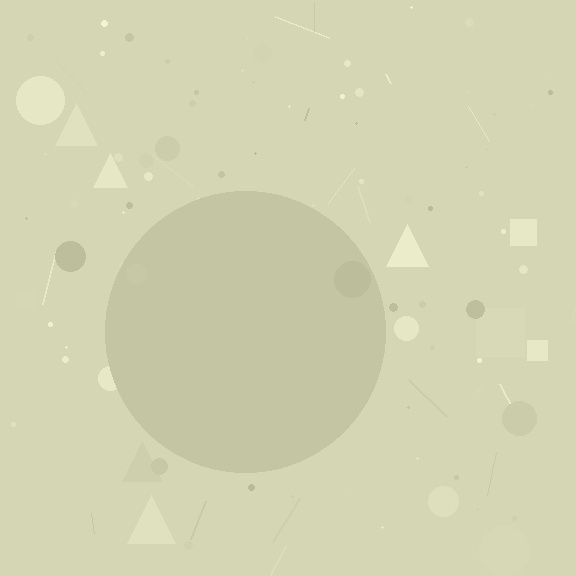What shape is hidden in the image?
A circle is hidden in the image.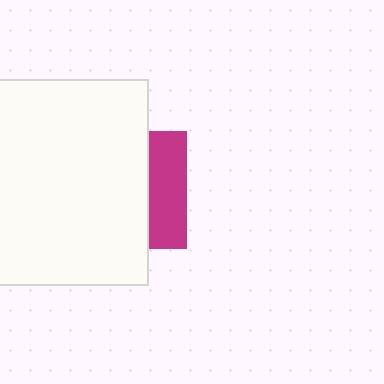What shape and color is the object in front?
The object in front is a white rectangle.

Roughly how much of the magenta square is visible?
A small part of it is visible (roughly 32%).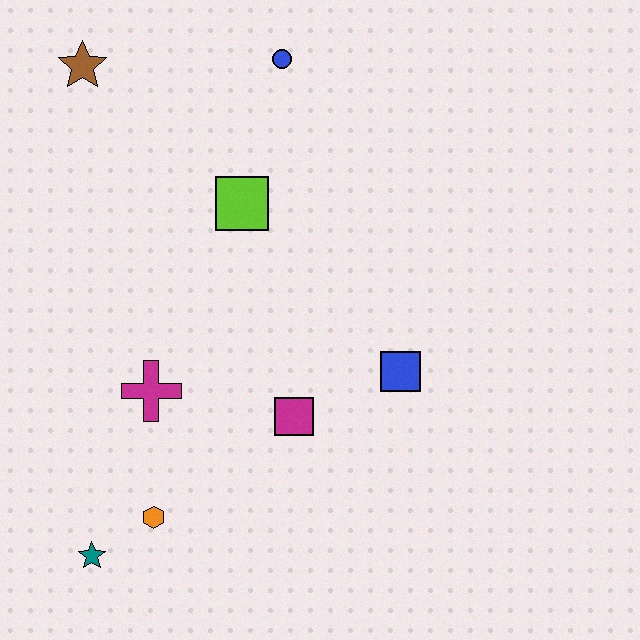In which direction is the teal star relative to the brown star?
The teal star is below the brown star.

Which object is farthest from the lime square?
The teal star is farthest from the lime square.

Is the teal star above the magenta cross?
No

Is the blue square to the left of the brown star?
No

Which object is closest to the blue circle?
The lime square is closest to the blue circle.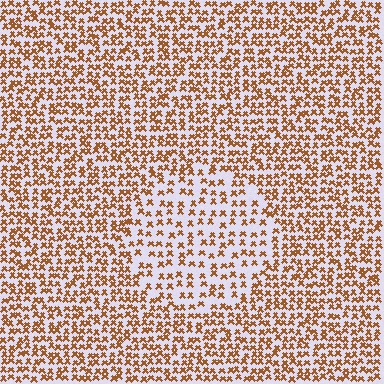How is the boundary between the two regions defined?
The boundary is defined by a change in element density (approximately 1.8x ratio). All elements are the same color, size, and shape.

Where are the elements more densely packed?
The elements are more densely packed outside the circle boundary.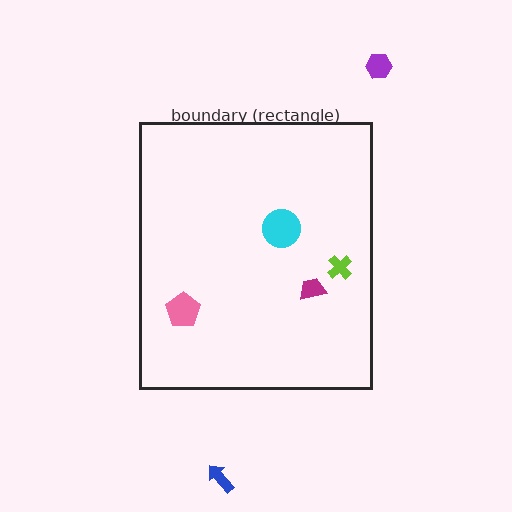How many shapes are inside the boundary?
4 inside, 2 outside.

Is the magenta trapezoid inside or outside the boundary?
Inside.